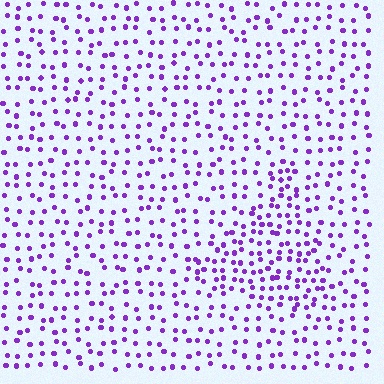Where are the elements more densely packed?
The elements are more densely packed inside the triangle boundary.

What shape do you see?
I see a triangle.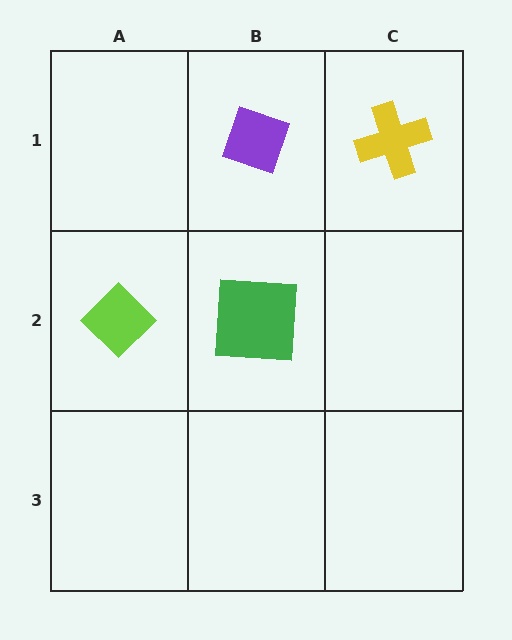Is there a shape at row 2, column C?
No, that cell is empty.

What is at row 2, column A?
A lime diamond.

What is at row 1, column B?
A purple diamond.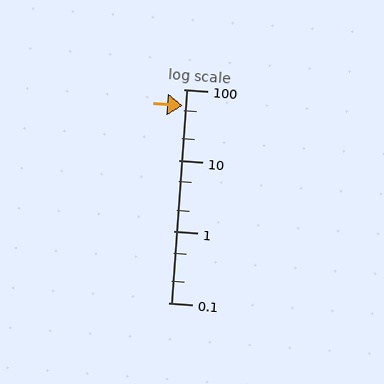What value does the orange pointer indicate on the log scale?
The pointer indicates approximately 59.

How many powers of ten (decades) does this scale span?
The scale spans 3 decades, from 0.1 to 100.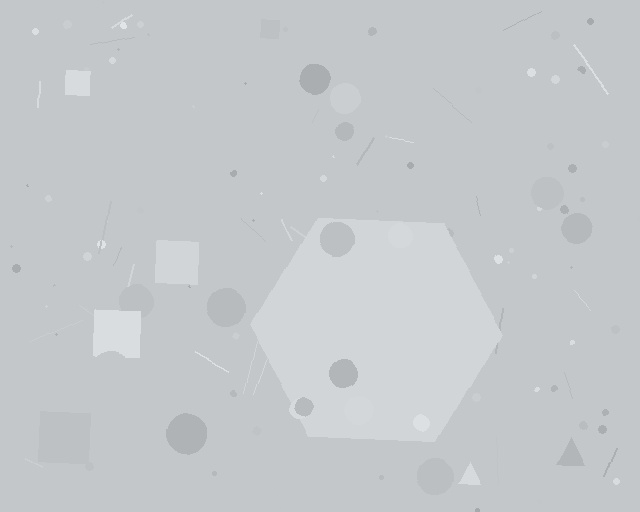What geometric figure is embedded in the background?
A hexagon is embedded in the background.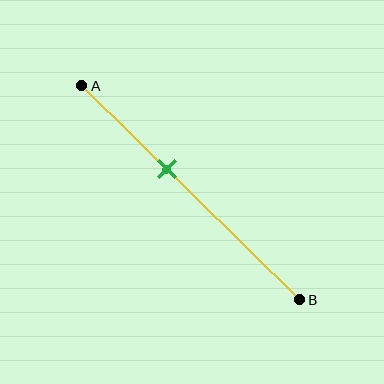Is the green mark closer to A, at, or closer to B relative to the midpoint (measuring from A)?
The green mark is closer to point A than the midpoint of segment AB.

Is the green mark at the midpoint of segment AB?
No, the mark is at about 40% from A, not at the 50% midpoint.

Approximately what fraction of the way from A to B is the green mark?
The green mark is approximately 40% of the way from A to B.